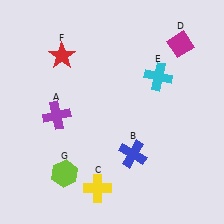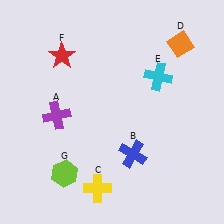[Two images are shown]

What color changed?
The diamond (D) changed from magenta in Image 1 to orange in Image 2.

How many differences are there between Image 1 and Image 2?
There is 1 difference between the two images.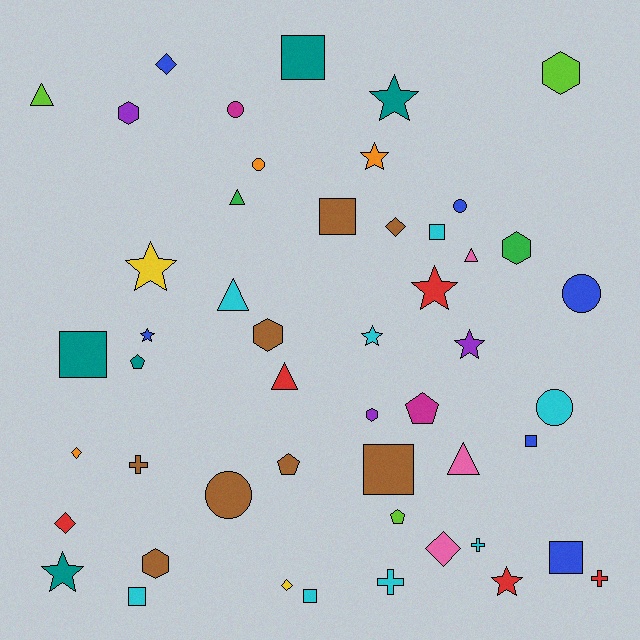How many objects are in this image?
There are 50 objects.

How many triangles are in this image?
There are 6 triangles.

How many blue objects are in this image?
There are 6 blue objects.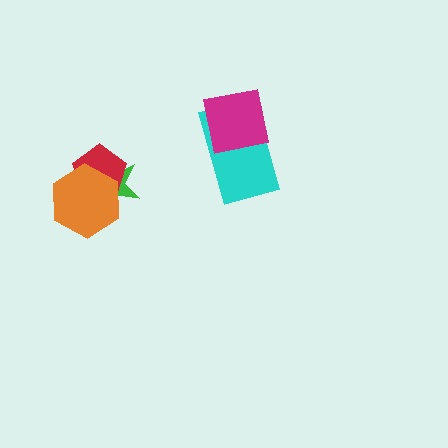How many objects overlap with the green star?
2 objects overlap with the green star.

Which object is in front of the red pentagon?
The orange hexagon is in front of the red pentagon.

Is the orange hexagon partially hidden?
No, no other shape covers it.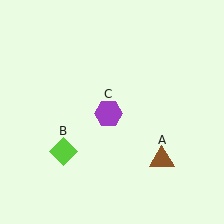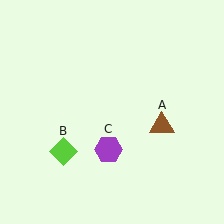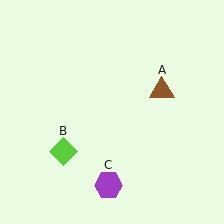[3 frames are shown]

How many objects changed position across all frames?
2 objects changed position: brown triangle (object A), purple hexagon (object C).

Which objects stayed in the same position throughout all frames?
Lime diamond (object B) remained stationary.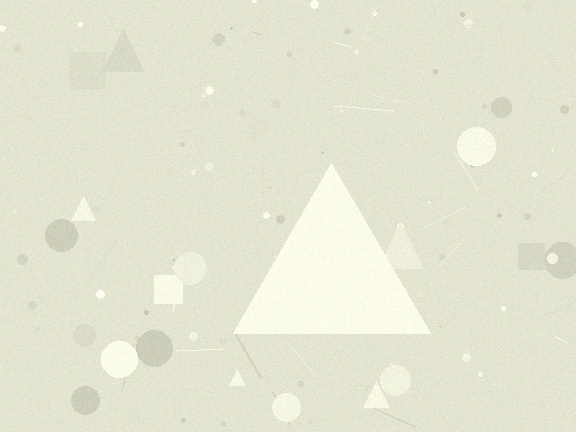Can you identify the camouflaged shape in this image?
The camouflaged shape is a triangle.